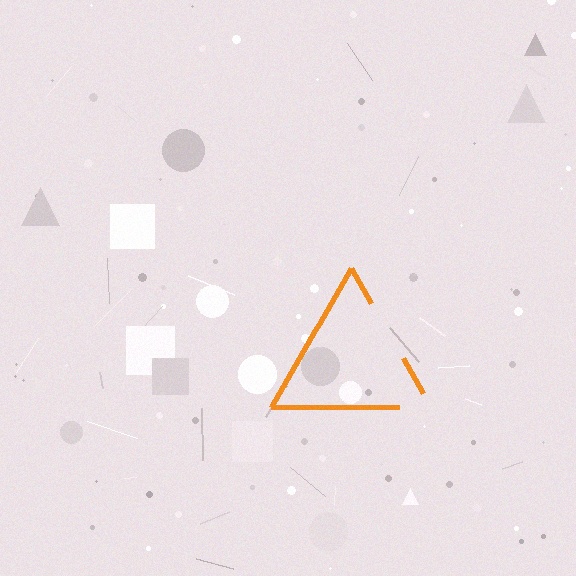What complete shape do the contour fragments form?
The contour fragments form a triangle.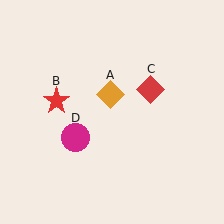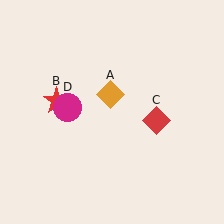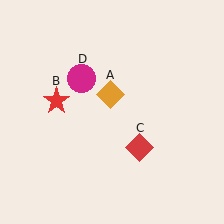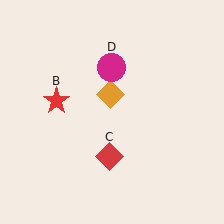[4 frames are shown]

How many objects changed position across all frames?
2 objects changed position: red diamond (object C), magenta circle (object D).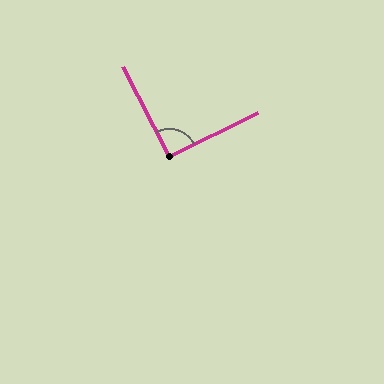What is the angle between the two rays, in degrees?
Approximately 91 degrees.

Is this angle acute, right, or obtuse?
It is approximately a right angle.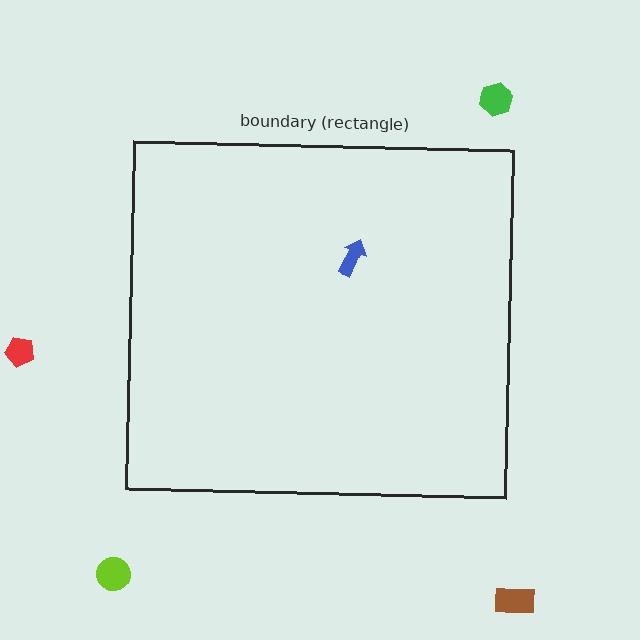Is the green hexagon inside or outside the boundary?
Outside.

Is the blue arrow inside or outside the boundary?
Inside.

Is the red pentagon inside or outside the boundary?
Outside.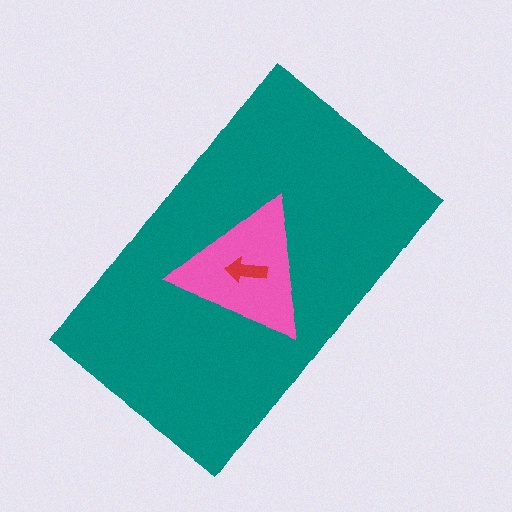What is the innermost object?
The red arrow.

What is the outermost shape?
The teal rectangle.